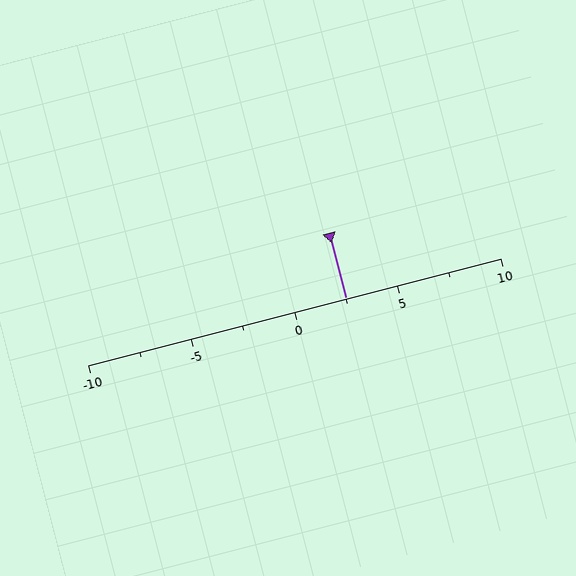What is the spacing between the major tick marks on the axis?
The major ticks are spaced 5 apart.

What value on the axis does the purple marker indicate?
The marker indicates approximately 2.5.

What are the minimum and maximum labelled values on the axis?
The axis runs from -10 to 10.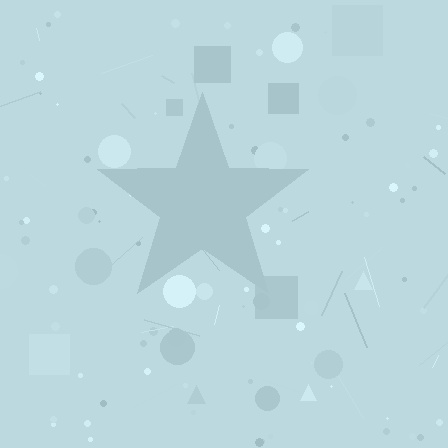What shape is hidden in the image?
A star is hidden in the image.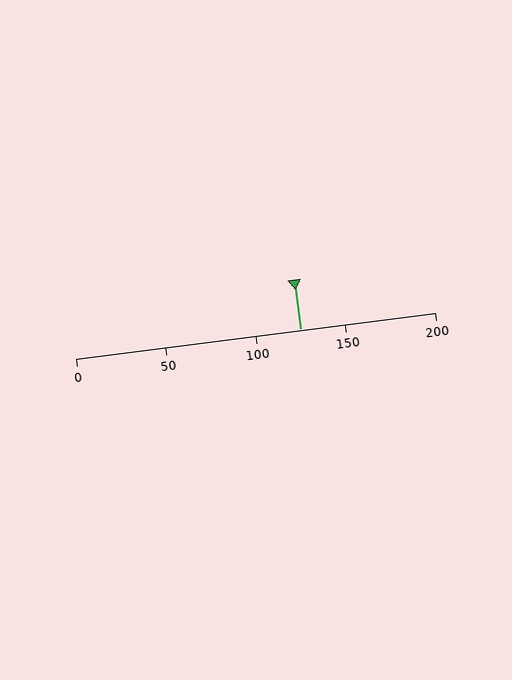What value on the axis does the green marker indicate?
The marker indicates approximately 125.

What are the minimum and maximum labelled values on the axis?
The axis runs from 0 to 200.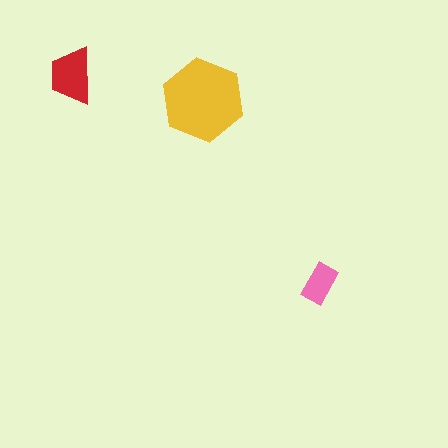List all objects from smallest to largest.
The pink rectangle, the red trapezoid, the yellow hexagon.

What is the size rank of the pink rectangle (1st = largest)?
3rd.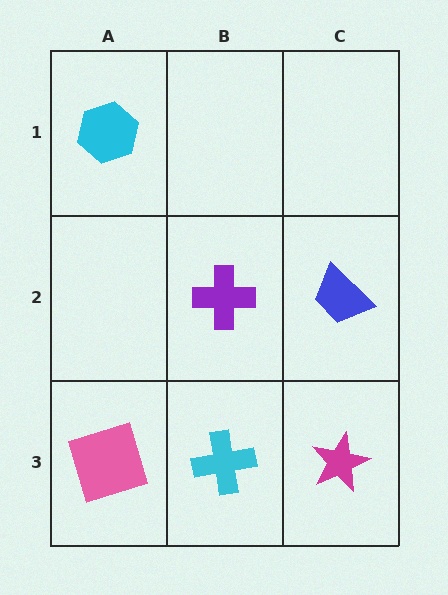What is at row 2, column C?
A blue trapezoid.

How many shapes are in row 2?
2 shapes.